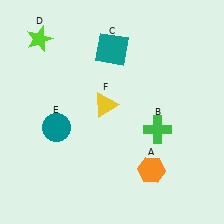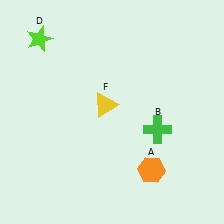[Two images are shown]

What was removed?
The teal circle (E), the teal square (C) were removed in Image 2.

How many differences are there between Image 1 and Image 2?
There are 2 differences between the two images.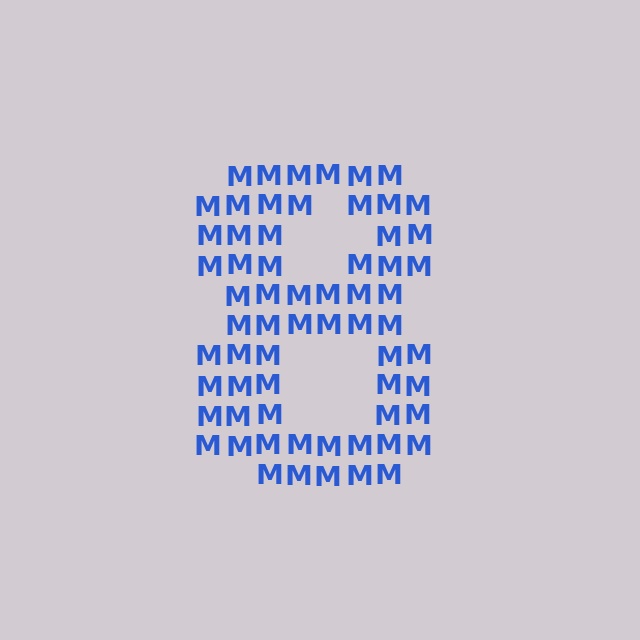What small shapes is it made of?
It is made of small letter M's.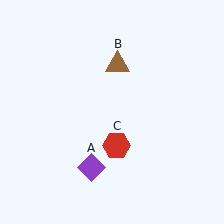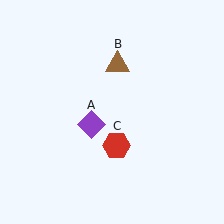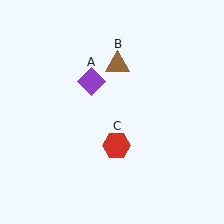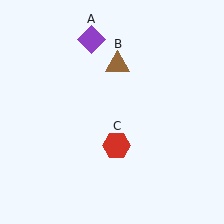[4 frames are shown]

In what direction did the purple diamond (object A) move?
The purple diamond (object A) moved up.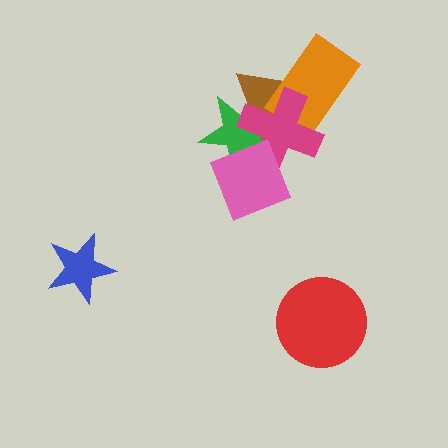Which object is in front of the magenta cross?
The pink diamond is in front of the magenta cross.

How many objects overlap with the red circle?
0 objects overlap with the red circle.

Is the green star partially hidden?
Yes, it is partially covered by another shape.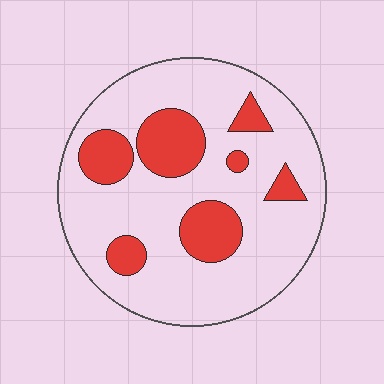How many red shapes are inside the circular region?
7.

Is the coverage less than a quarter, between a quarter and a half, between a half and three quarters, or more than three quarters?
Less than a quarter.